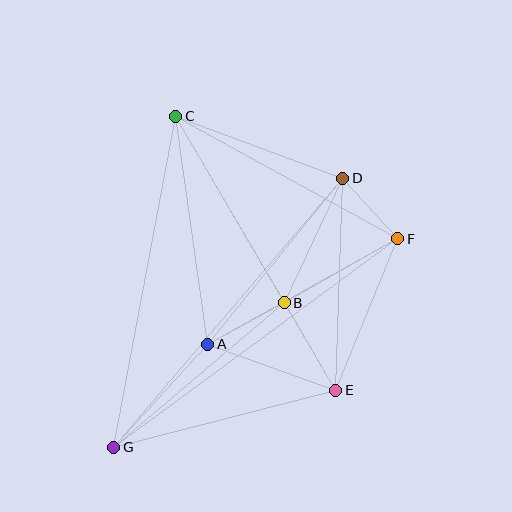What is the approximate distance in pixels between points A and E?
The distance between A and E is approximately 136 pixels.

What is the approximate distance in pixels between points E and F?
The distance between E and F is approximately 163 pixels.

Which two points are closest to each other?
Points D and F are closest to each other.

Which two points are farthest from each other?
Points D and G are farthest from each other.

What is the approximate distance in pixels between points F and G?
The distance between F and G is approximately 352 pixels.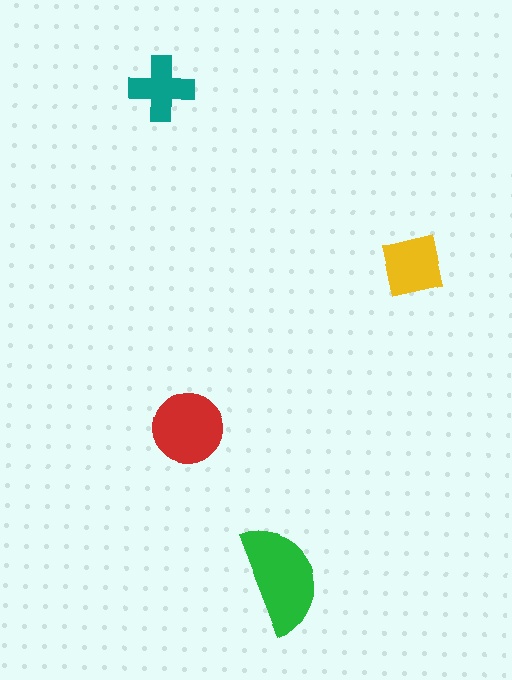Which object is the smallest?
The teal cross.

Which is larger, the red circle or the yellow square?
The red circle.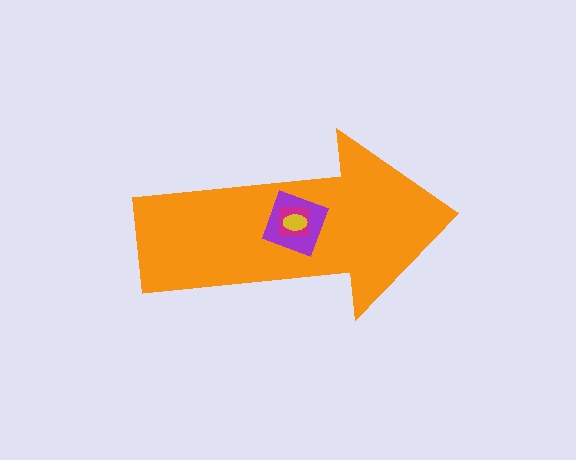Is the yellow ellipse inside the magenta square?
Yes.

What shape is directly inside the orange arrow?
The purple diamond.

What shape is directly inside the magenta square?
The yellow ellipse.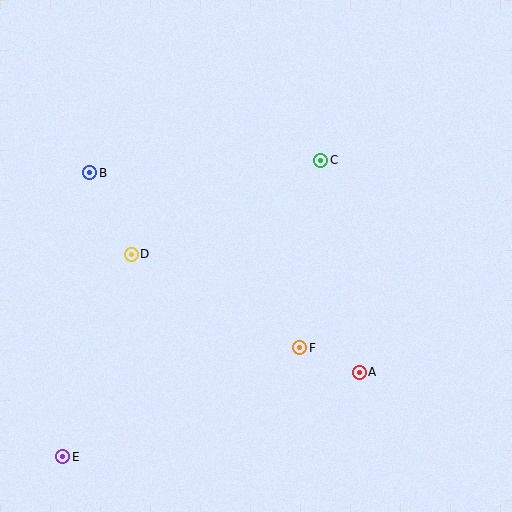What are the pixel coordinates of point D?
Point D is at (131, 254).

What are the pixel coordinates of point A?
Point A is at (359, 372).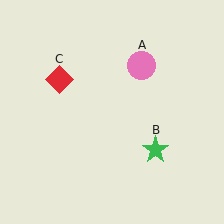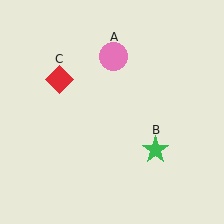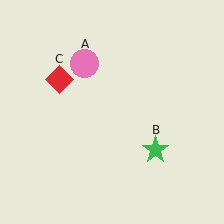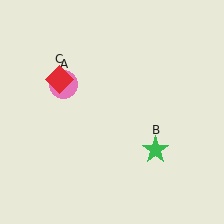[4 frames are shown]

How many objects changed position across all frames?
1 object changed position: pink circle (object A).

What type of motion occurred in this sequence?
The pink circle (object A) rotated counterclockwise around the center of the scene.